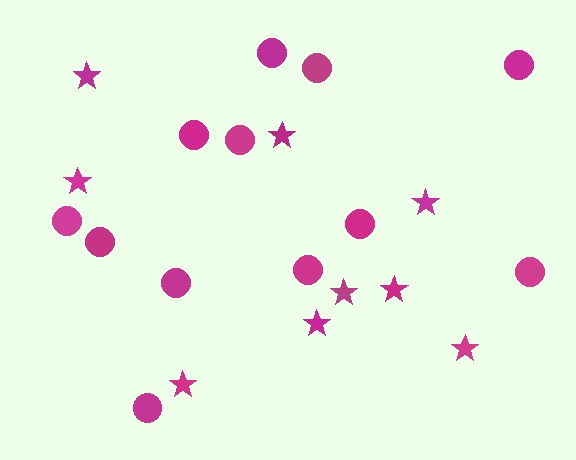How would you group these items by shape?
There are 2 groups: one group of stars (9) and one group of circles (12).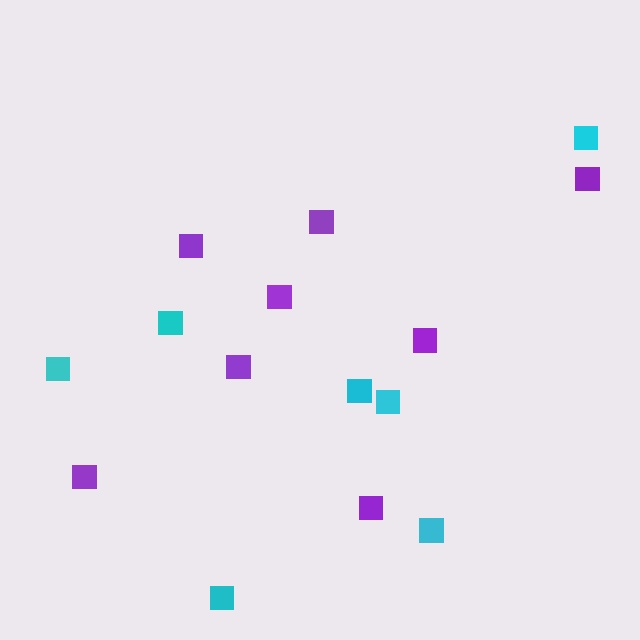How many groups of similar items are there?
There are 2 groups: one group of purple squares (8) and one group of cyan squares (7).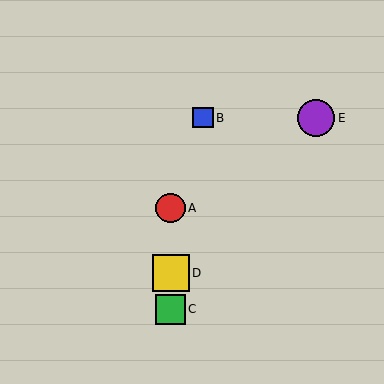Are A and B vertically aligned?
No, A is at x≈171 and B is at x≈203.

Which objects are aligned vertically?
Objects A, C, D are aligned vertically.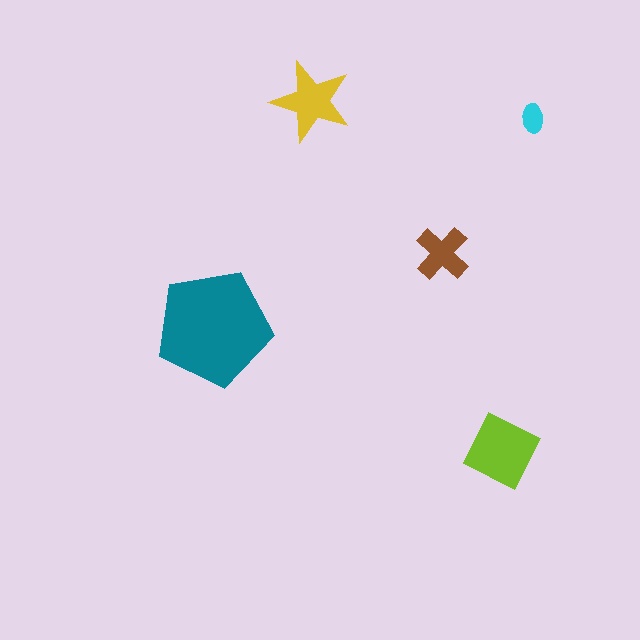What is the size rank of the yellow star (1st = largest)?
3rd.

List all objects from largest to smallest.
The teal pentagon, the lime diamond, the yellow star, the brown cross, the cyan ellipse.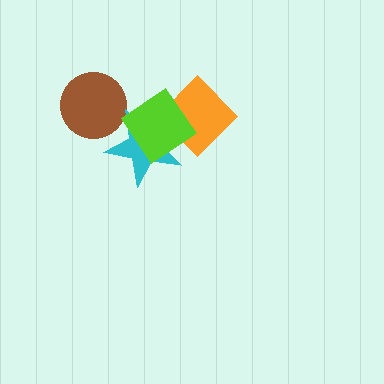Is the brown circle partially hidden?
Yes, it is partially covered by another shape.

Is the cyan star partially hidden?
Yes, it is partially covered by another shape.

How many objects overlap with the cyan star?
3 objects overlap with the cyan star.